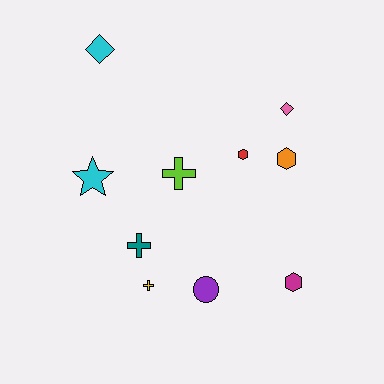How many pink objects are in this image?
There is 1 pink object.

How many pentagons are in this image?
There are no pentagons.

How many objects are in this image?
There are 10 objects.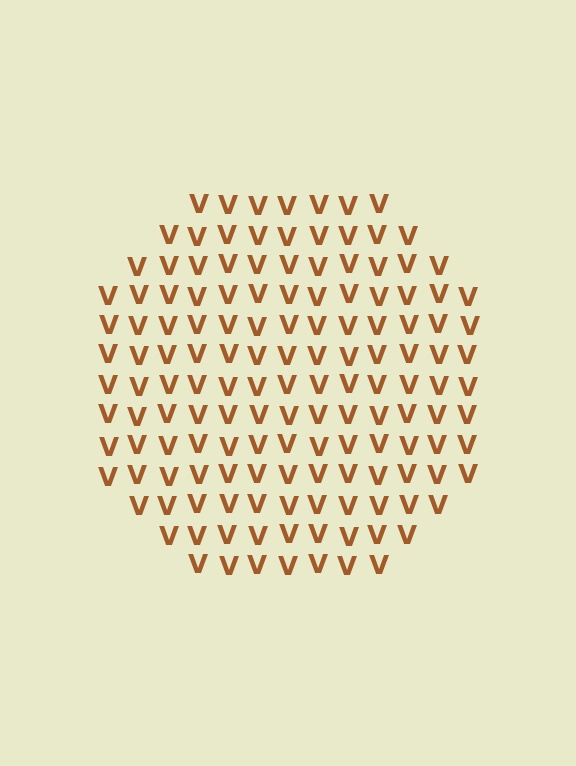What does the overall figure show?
The overall figure shows a circle.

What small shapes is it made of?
It is made of small letter V's.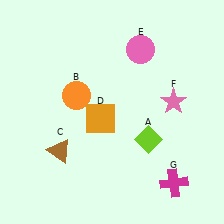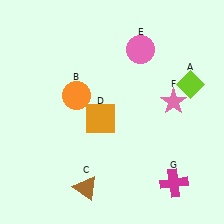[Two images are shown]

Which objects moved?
The objects that moved are: the lime diamond (A), the brown triangle (C).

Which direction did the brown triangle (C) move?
The brown triangle (C) moved down.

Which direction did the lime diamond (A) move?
The lime diamond (A) moved up.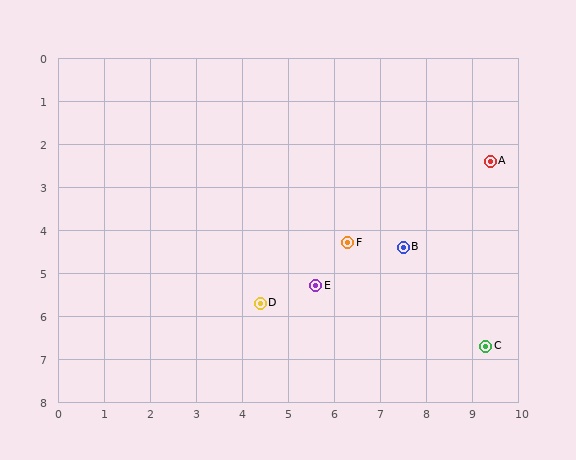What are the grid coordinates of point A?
Point A is at approximately (9.4, 2.4).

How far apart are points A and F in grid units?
Points A and F are about 3.6 grid units apart.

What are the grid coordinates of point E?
Point E is at approximately (5.6, 5.3).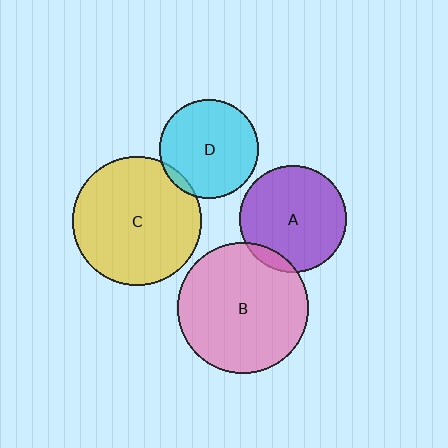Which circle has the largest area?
Circle B (pink).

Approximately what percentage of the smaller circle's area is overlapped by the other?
Approximately 5%.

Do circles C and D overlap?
Yes.